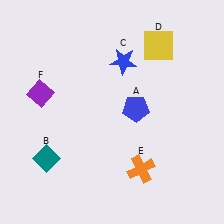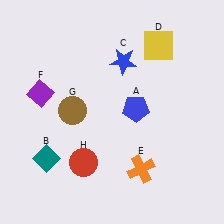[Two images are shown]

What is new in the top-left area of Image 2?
A brown circle (G) was added in the top-left area of Image 2.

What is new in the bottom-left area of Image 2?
A red circle (H) was added in the bottom-left area of Image 2.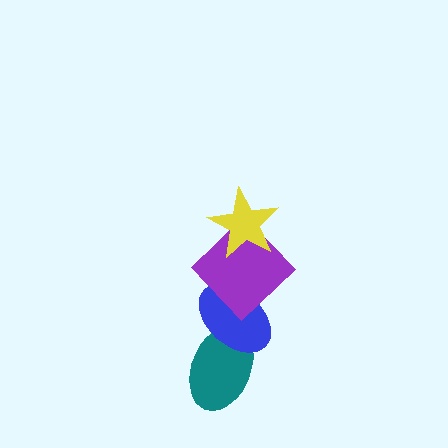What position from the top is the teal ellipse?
The teal ellipse is 4th from the top.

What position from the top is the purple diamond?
The purple diamond is 2nd from the top.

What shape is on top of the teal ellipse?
The blue ellipse is on top of the teal ellipse.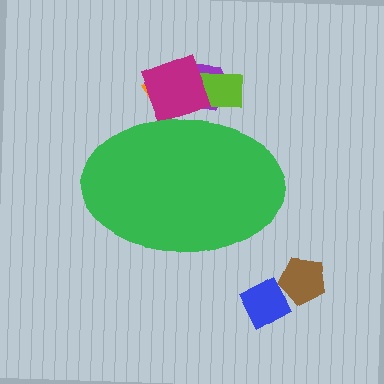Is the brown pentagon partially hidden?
No, the brown pentagon is fully visible.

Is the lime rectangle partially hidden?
Yes, the lime rectangle is partially hidden behind the green ellipse.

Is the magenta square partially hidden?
Yes, the magenta square is partially hidden behind the green ellipse.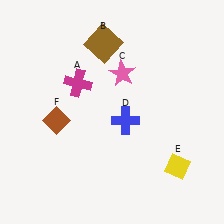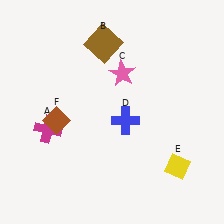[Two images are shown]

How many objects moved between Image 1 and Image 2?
1 object moved between the two images.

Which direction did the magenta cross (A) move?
The magenta cross (A) moved down.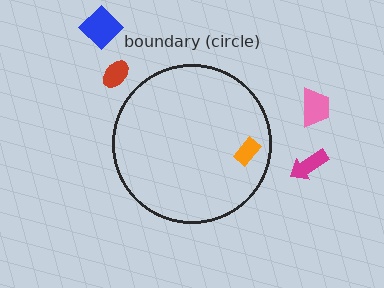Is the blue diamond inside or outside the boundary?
Outside.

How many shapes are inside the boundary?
1 inside, 4 outside.